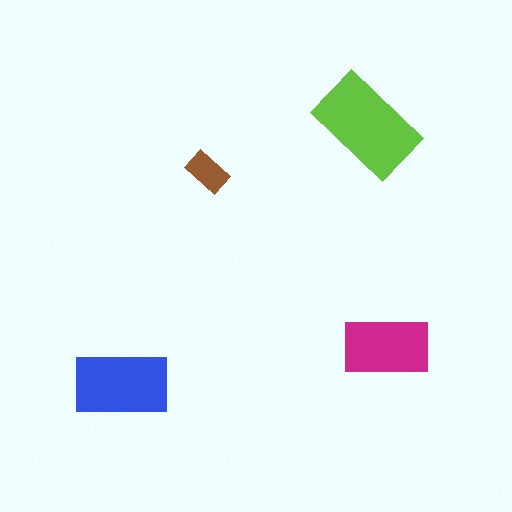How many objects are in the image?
There are 4 objects in the image.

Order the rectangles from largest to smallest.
the lime one, the blue one, the magenta one, the brown one.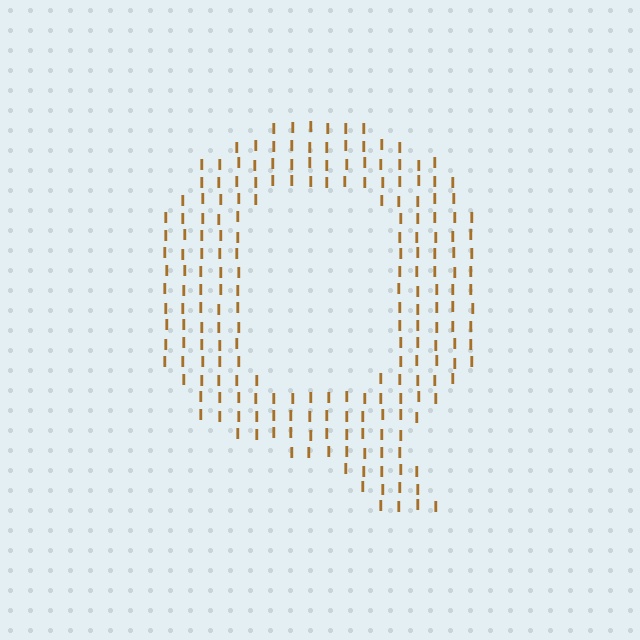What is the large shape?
The large shape is the letter Q.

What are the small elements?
The small elements are letter I's.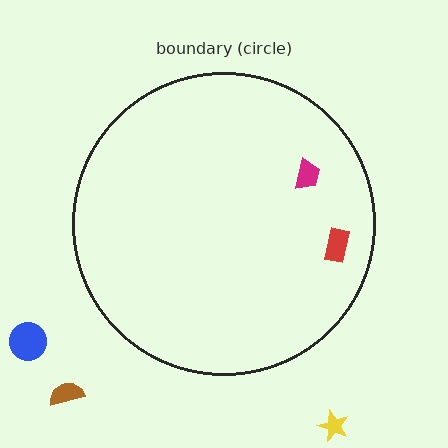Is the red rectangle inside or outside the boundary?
Inside.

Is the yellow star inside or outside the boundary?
Outside.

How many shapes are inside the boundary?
2 inside, 3 outside.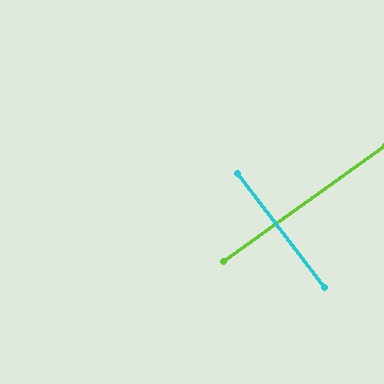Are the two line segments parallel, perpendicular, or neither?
Perpendicular — they meet at approximately 88°.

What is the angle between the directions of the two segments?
Approximately 88 degrees.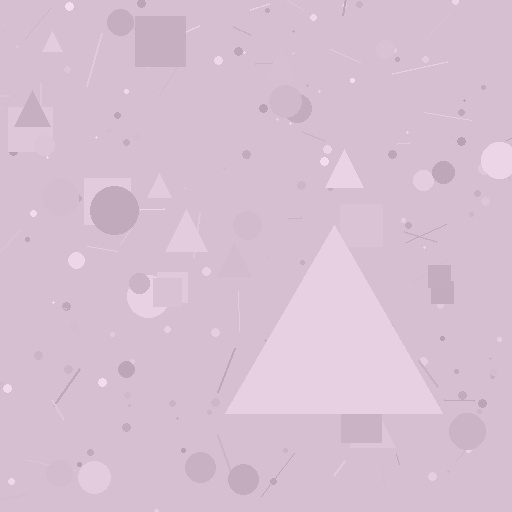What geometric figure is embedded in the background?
A triangle is embedded in the background.